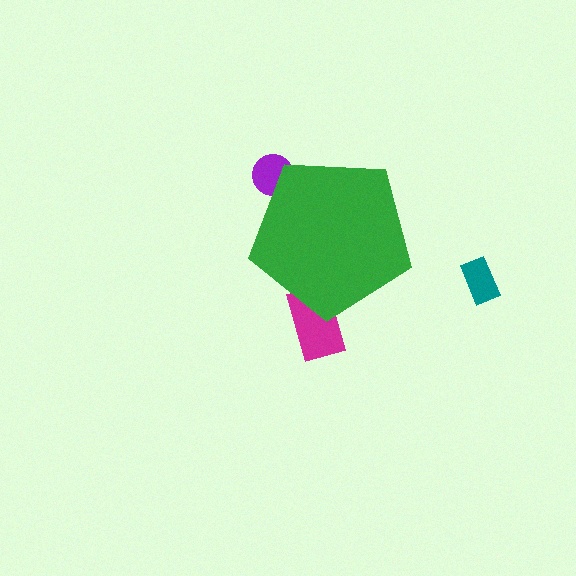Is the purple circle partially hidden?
Yes, the purple circle is partially hidden behind the green pentagon.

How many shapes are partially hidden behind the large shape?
2 shapes are partially hidden.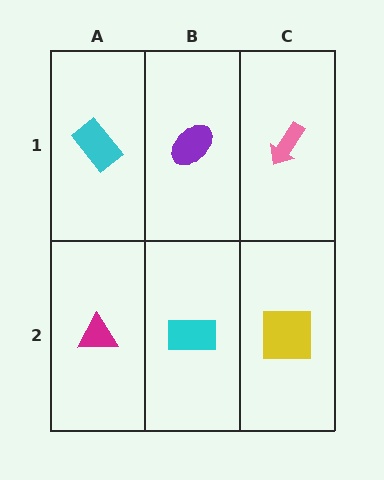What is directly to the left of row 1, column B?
A cyan rectangle.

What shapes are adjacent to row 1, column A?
A magenta triangle (row 2, column A), a purple ellipse (row 1, column B).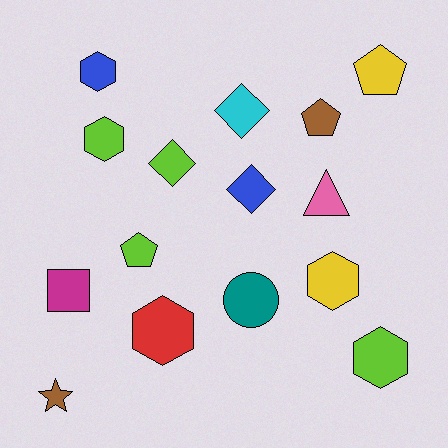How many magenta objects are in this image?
There is 1 magenta object.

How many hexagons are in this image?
There are 5 hexagons.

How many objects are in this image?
There are 15 objects.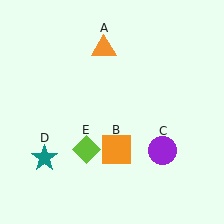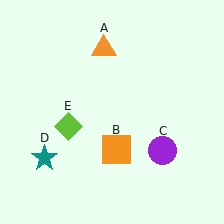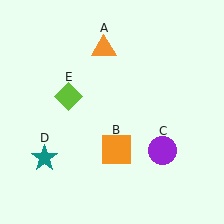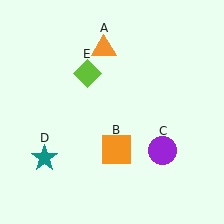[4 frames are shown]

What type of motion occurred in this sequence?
The lime diamond (object E) rotated clockwise around the center of the scene.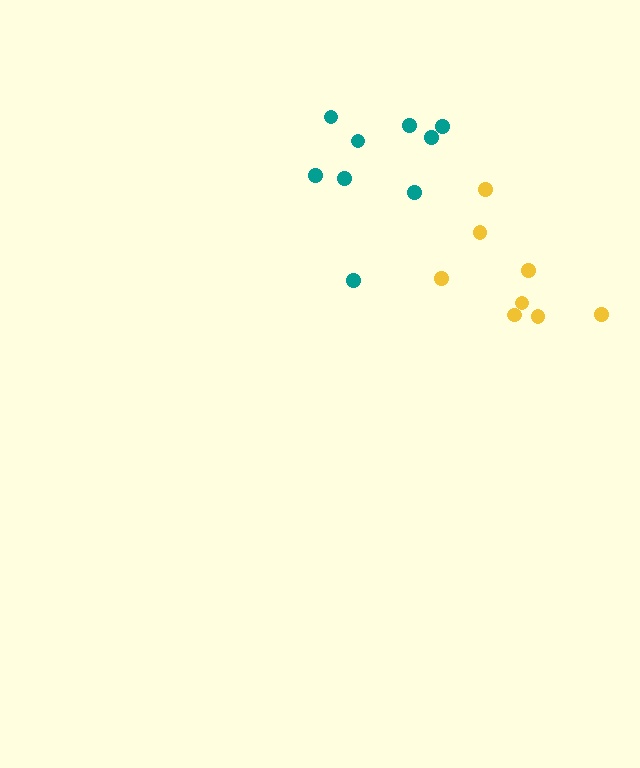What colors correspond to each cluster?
The clusters are colored: teal, yellow.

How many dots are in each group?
Group 1: 9 dots, Group 2: 8 dots (17 total).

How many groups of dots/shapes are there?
There are 2 groups.